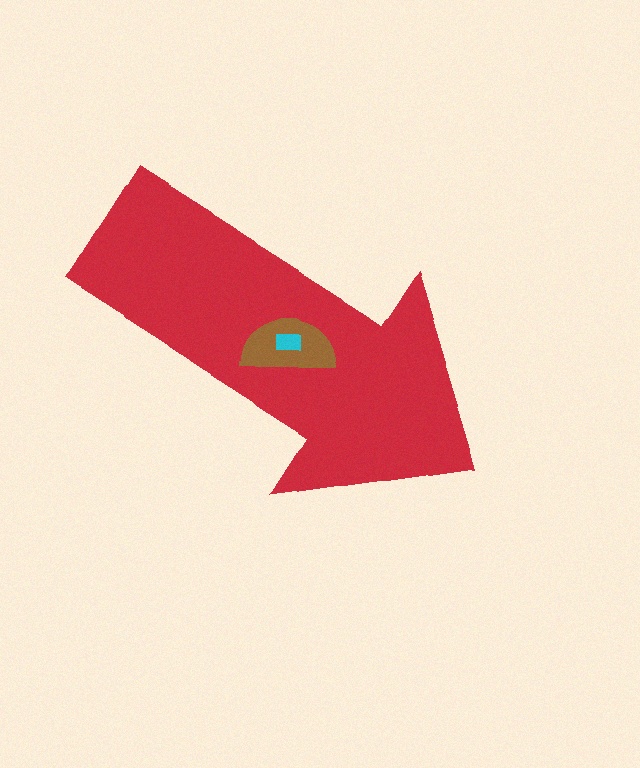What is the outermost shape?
The red arrow.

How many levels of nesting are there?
3.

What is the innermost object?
The cyan rectangle.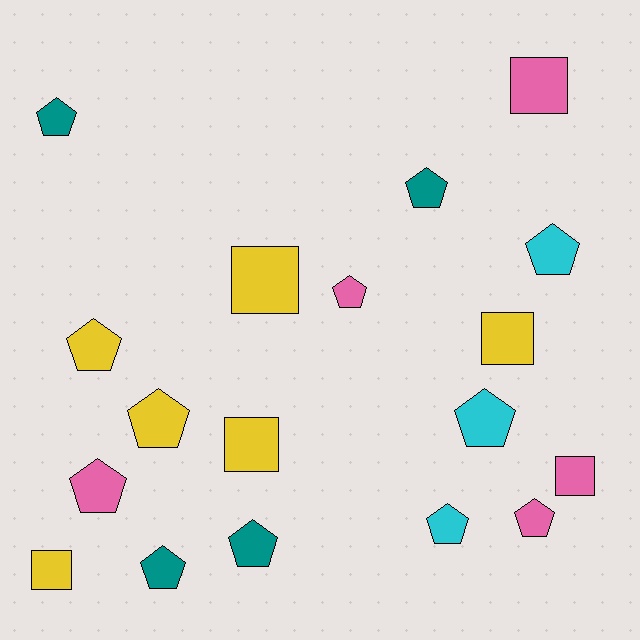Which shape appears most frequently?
Pentagon, with 12 objects.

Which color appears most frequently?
Yellow, with 6 objects.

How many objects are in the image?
There are 18 objects.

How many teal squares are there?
There are no teal squares.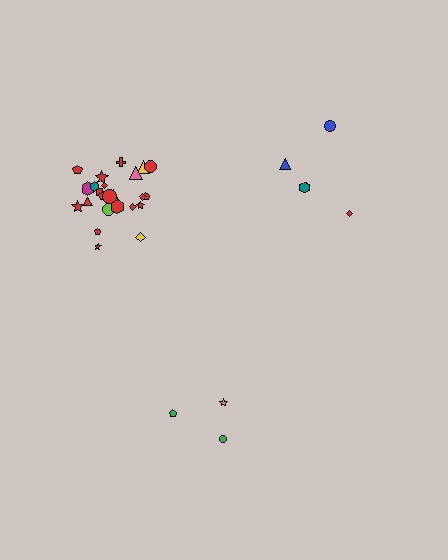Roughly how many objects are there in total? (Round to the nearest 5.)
Roughly 30 objects in total.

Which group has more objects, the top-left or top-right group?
The top-left group.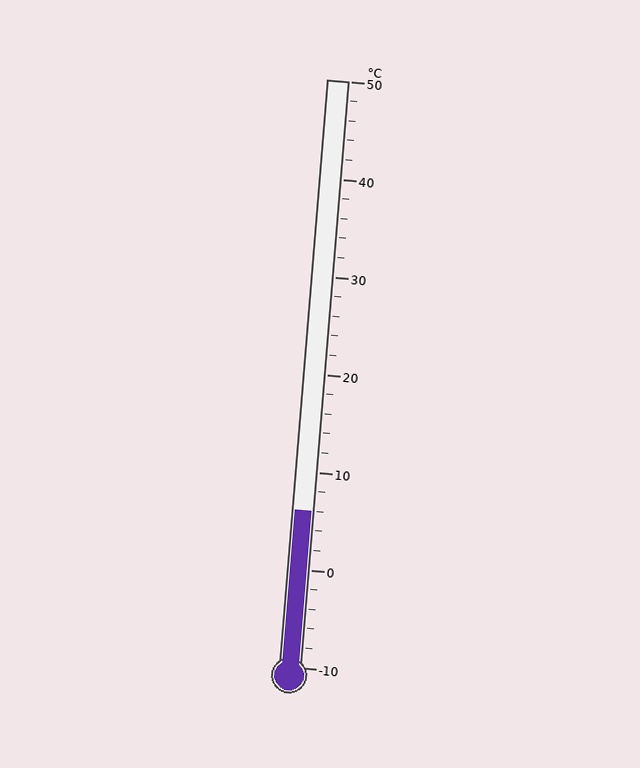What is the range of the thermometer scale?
The thermometer scale ranges from -10°C to 50°C.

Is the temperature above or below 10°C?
The temperature is below 10°C.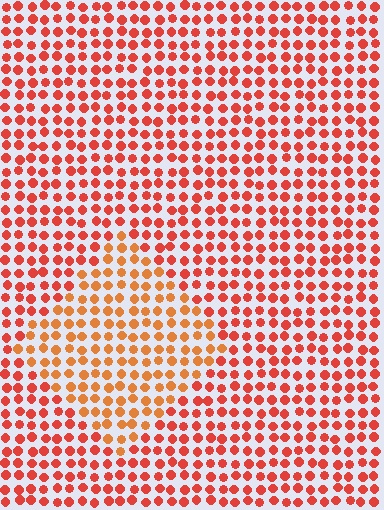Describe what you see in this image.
The image is filled with small red elements in a uniform arrangement. A diamond-shaped region is visible where the elements are tinted to a slightly different hue, forming a subtle color boundary.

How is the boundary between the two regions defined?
The boundary is defined purely by a slight shift in hue (about 23 degrees). Spacing, size, and orientation are identical on both sides.